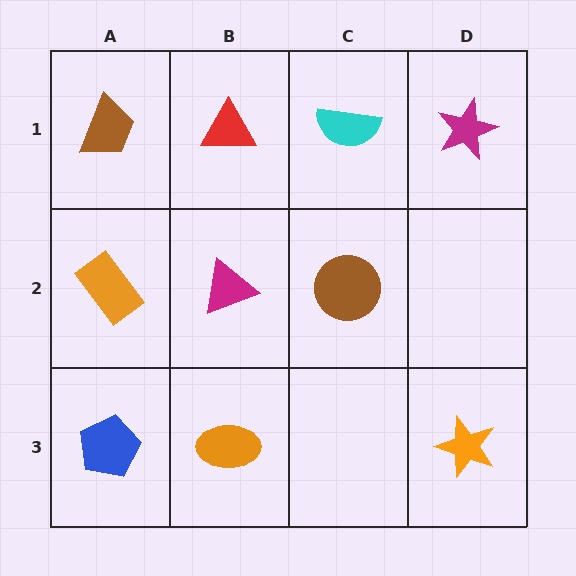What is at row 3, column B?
An orange ellipse.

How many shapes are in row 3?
3 shapes.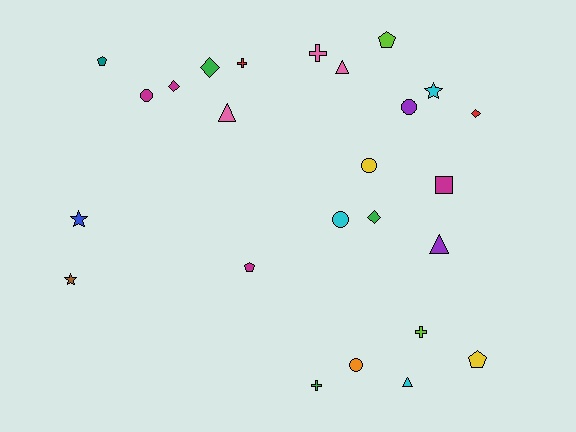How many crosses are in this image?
There are 4 crosses.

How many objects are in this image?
There are 25 objects.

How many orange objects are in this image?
There is 1 orange object.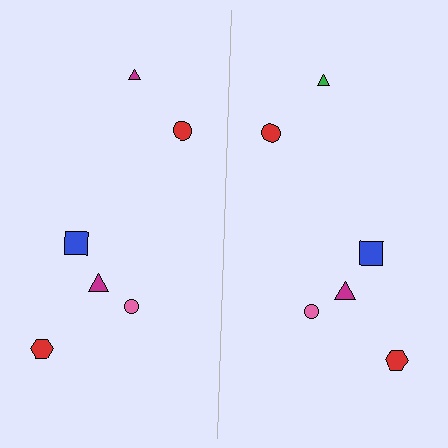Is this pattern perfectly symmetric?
No, the pattern is not perfectly symmetric. The green triangle on the right side breaks the symmetry — its mirror counterpart is magenta.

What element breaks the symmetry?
The green triangle on the right side breaks the symmetry — its mirror counterpart is magenta.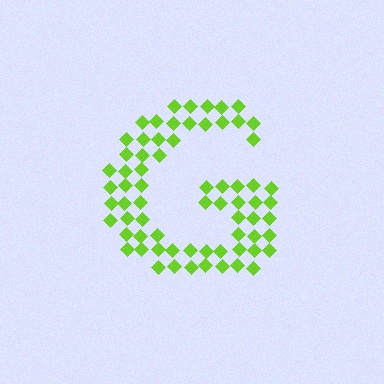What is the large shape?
The large shape is the letter G.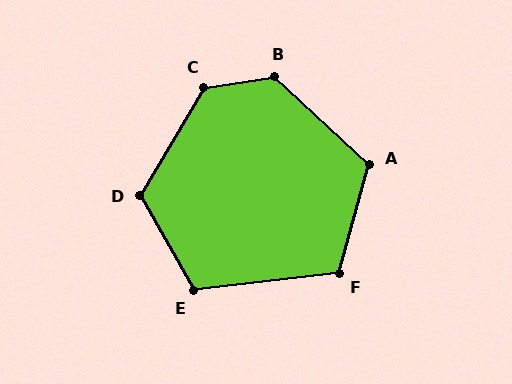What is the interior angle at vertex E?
Approximately 113 degrees (obtuse).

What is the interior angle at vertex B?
Approximately 128 degrees (obtuse).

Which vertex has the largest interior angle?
C, at approximately 129 degrees.